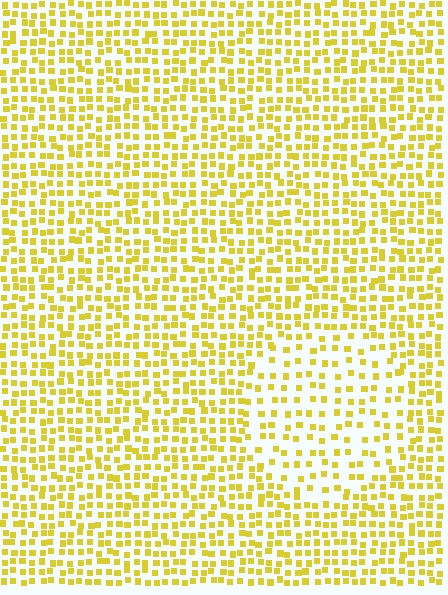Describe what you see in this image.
The image contains small yellow elements arranged at two different densities. A circle-shaped region is visible where the elements are less densely packed than the surrounding area.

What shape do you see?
I see a circle.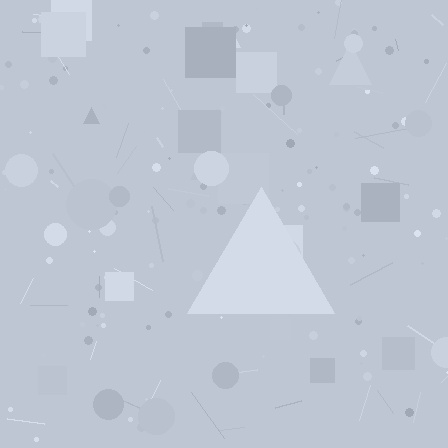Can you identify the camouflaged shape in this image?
The camouflaged shape is a triangle.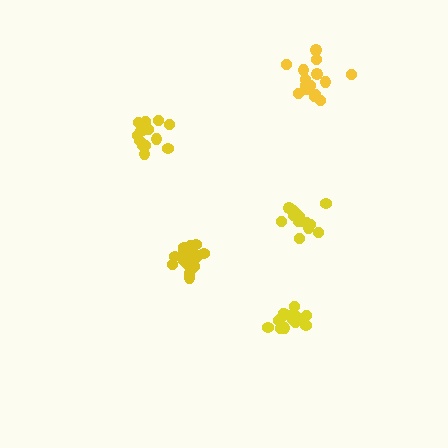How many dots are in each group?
Group 1: 15 dots, Group 2: 14 dots, Group 3: 19 dots, Group 4: 14 dots, Group 5: 15 dots (77 total).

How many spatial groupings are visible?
There are 5 spatial groupings.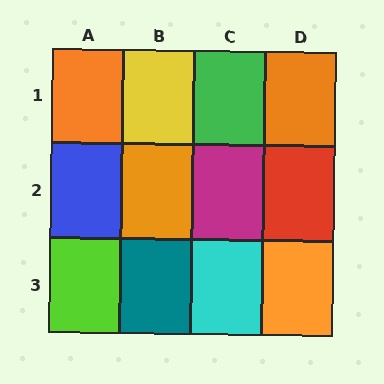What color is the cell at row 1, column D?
Orange.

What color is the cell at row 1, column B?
Yellow.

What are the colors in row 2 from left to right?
Blue, orange, magenta, red.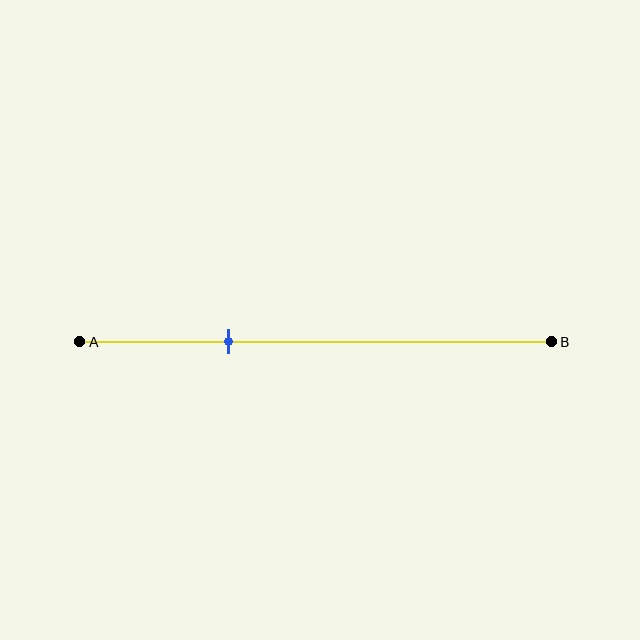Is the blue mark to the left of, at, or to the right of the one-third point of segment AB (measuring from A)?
The blue mark is approximately at the one-third point of segment AB.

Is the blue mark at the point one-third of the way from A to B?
Yes, the mark is approximately at the one-third point.